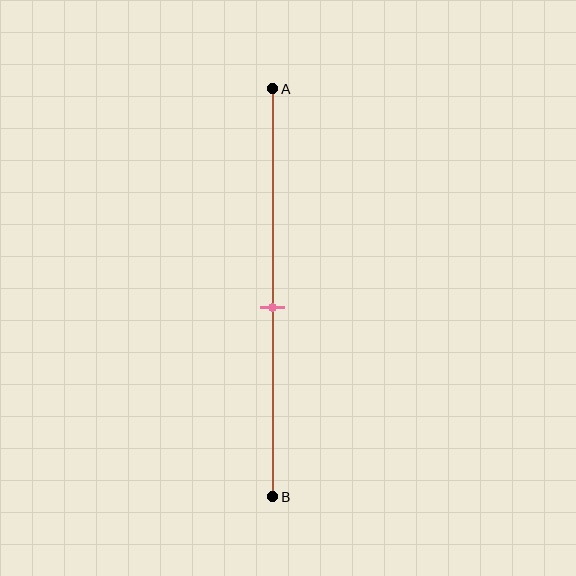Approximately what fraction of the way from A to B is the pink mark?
The pink mark is approximately 55% of the way from A to B.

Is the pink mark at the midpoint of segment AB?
No, the mark is at about 55% from A, not at the 50% midpoint.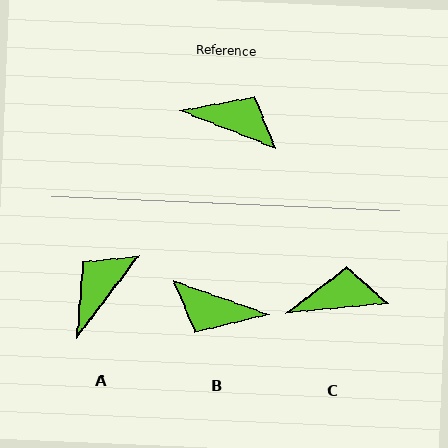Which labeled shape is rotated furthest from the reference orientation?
B, about 177 degrees away.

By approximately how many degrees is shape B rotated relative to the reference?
Approximately 177 degrees clockwise.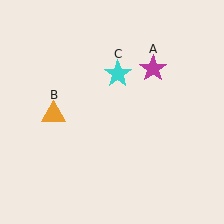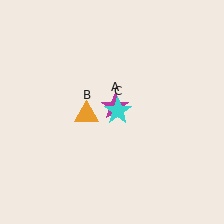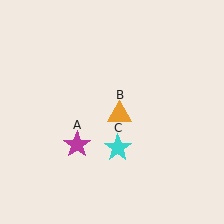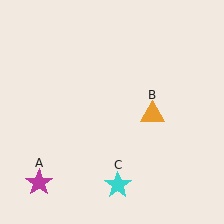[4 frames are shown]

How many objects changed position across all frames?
3 objects changed position: magenta star (object A), orange triangle (object B), cyan star (object C).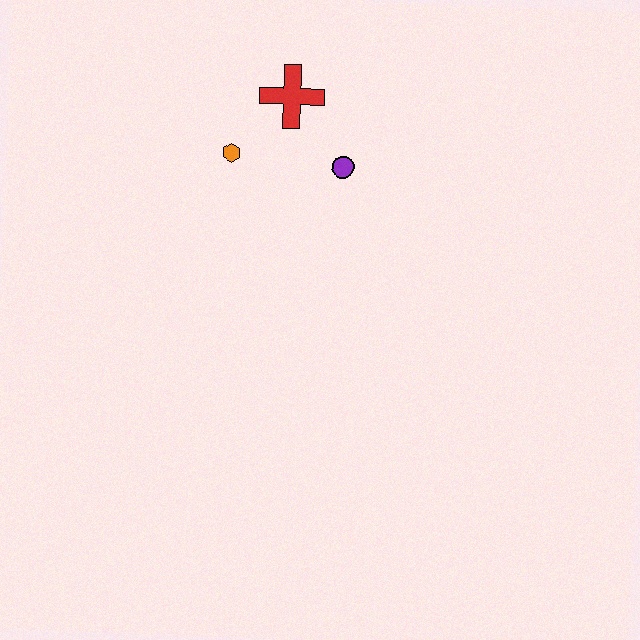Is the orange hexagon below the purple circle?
No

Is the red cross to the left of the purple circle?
Yes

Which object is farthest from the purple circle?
The orange hexagon is farthest from the purple circle.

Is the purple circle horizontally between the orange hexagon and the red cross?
No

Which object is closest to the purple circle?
The red cross is closest to the purple circle.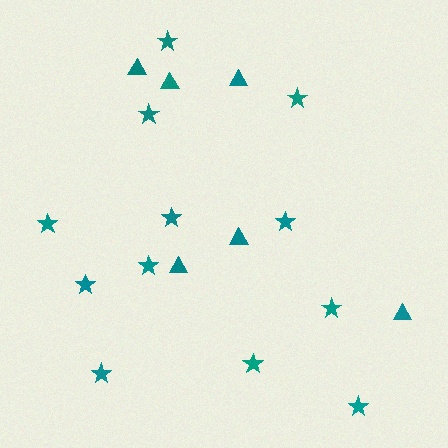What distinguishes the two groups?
There are 2 groups: one group of triangles (6) and one group of stars (12).